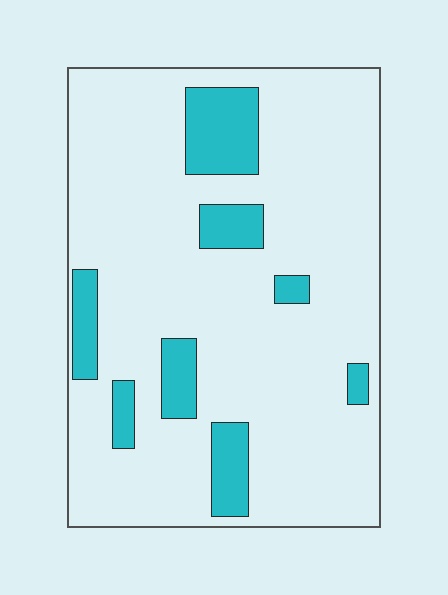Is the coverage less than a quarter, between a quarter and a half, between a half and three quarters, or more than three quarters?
Less than a quarter.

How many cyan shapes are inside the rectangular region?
8.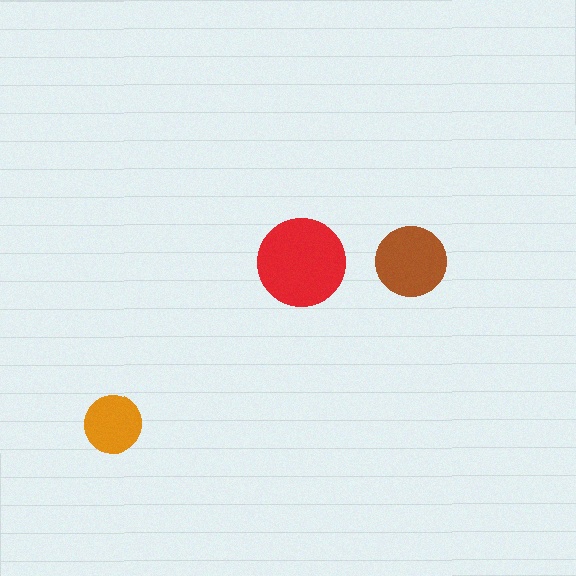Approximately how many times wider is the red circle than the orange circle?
About 1.5 times wider.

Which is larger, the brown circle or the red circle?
The red one.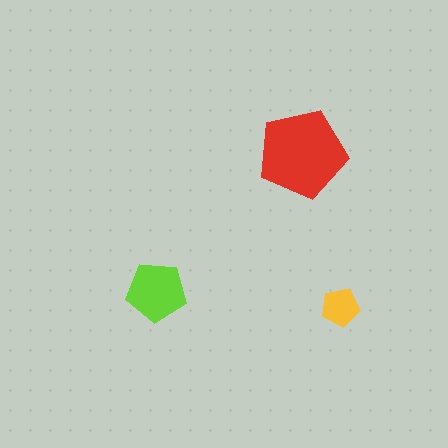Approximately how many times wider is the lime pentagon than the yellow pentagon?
About 1.5 times wider.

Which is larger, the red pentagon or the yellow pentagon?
The red one.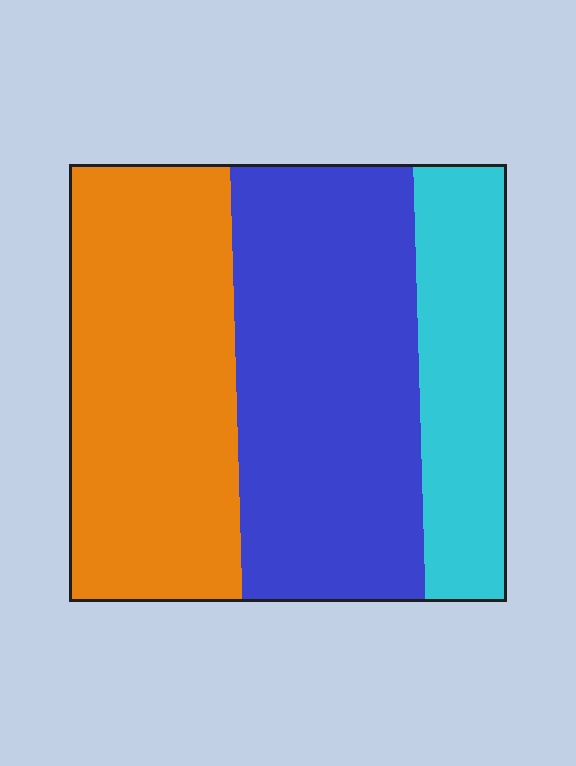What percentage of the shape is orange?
Orange takes up between a third and a half of the shape.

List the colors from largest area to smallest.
From largest to smallest: blue, orange, cyan.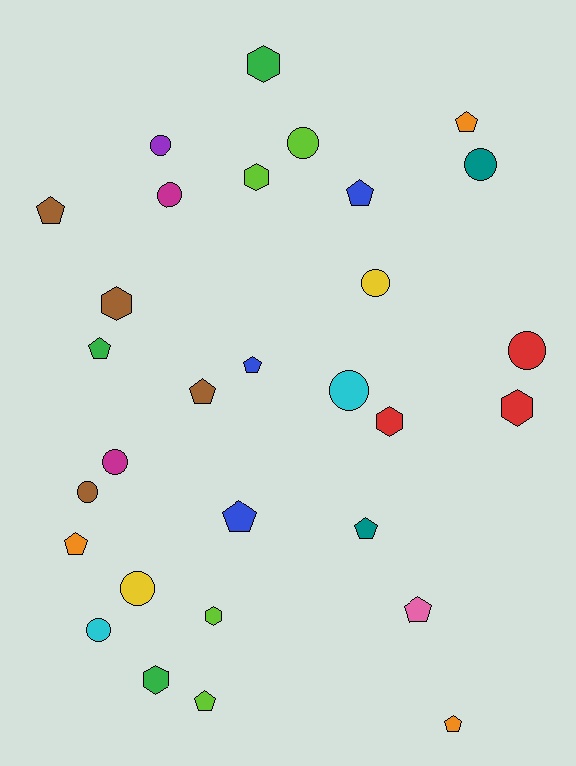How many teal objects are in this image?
There are 2 teal objects.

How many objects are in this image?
There are 30 objects.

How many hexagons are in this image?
There are 7 hexagons.